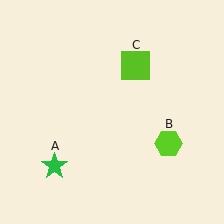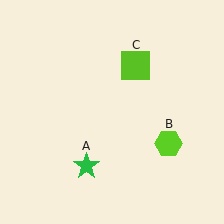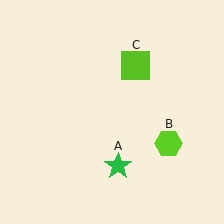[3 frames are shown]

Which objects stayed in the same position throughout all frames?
Lime hexagon (object B) and lime square (object C) remained stationary.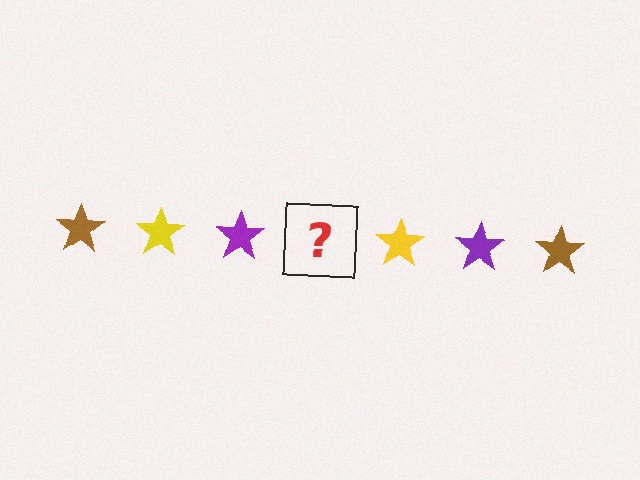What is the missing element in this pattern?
The missing element is a brown star.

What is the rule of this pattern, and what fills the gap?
The rule is that the pattern cycles through brown, yellow, purple stars. The gap should be filled with a brown star.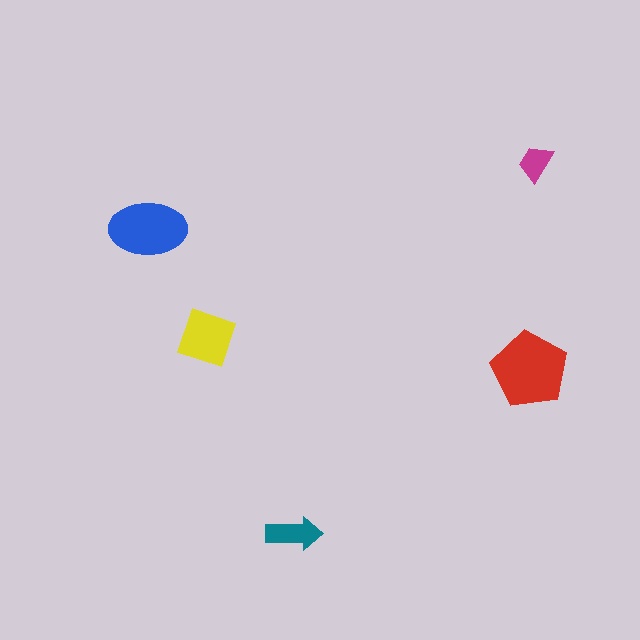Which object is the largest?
The red pentagon.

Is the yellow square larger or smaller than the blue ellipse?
Smaller.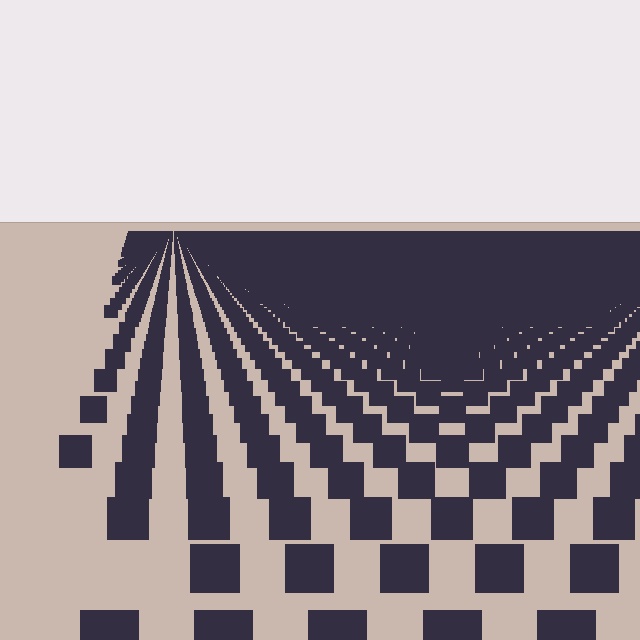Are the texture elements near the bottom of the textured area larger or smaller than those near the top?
Larger. Near the bottom, elements are closer to the viewer and appear at a bigger on-screen size.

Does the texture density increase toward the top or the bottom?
Density increases toward the top.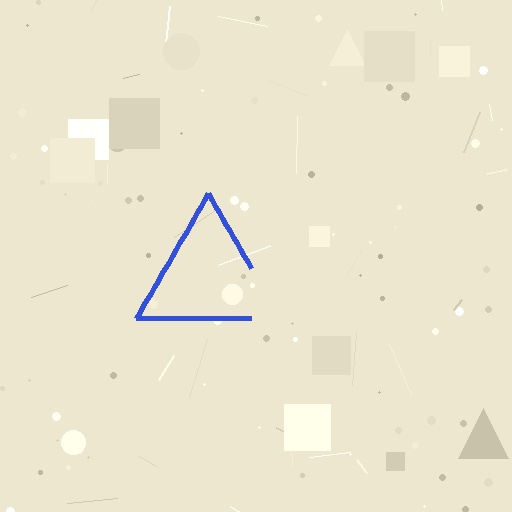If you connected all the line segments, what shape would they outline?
They would outline a triangle.